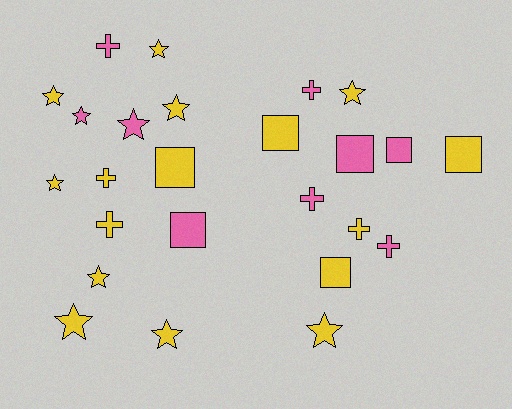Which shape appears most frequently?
Star, with 11 objects.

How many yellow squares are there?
There are 4 yellow squares.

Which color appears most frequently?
Yellow, with 16 objects.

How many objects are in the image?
There are 25 objects.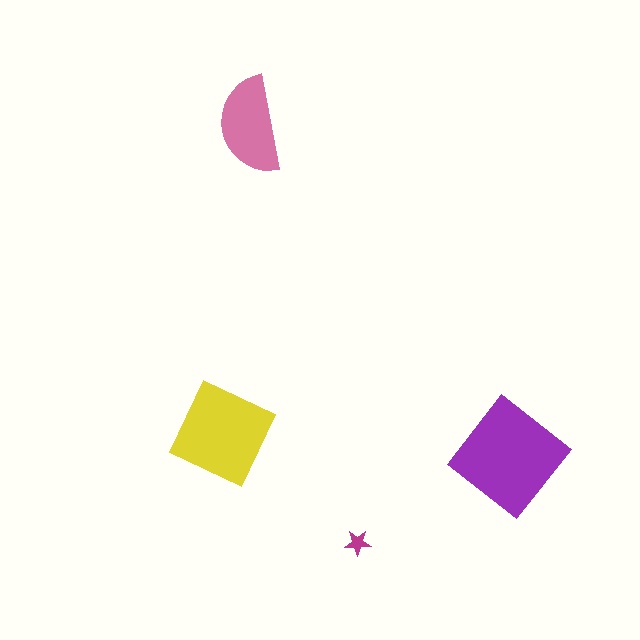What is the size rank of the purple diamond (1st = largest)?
1st.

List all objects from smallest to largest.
The magenta star, the pink semicircle, the yellow diamond, the purple diamond.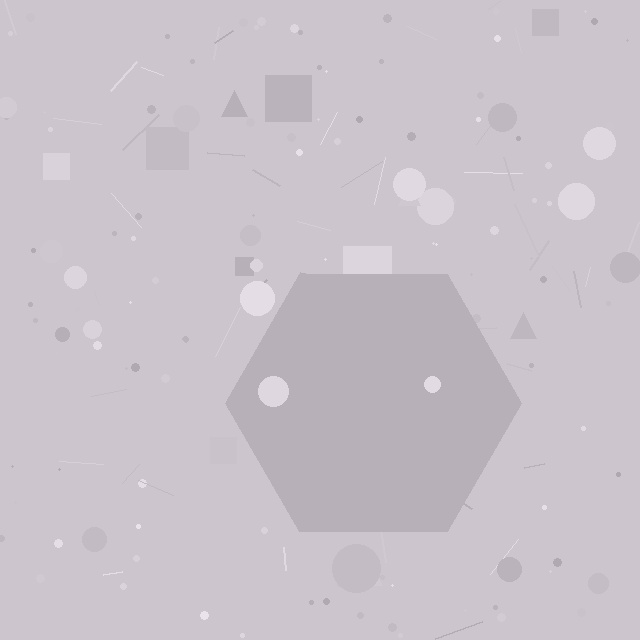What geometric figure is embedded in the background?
A hexagon is embedded in the background.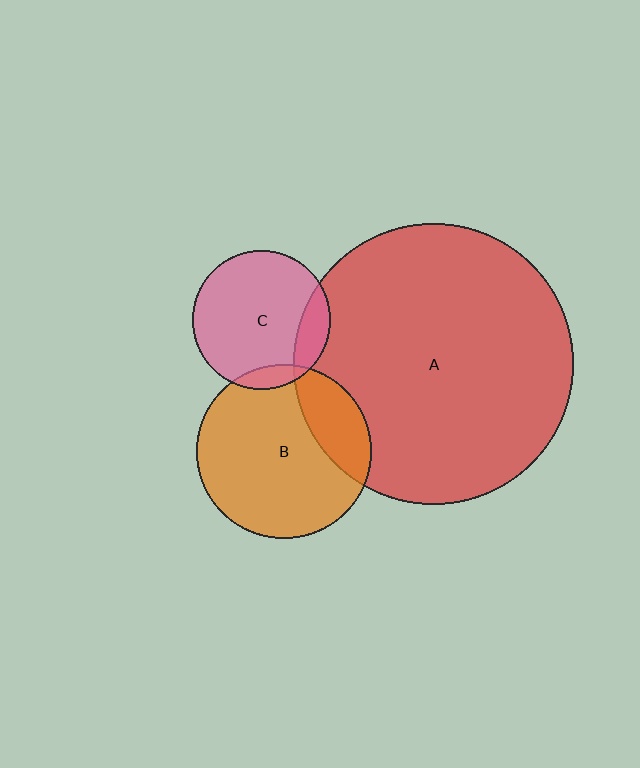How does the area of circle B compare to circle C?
Approximately 1.6 times.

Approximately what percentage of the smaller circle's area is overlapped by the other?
Approximately 10%.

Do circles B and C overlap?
Yes.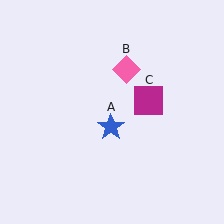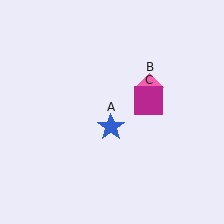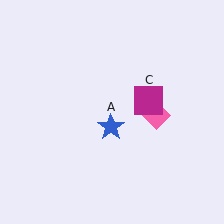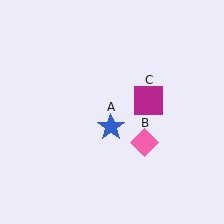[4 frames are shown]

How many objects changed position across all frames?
1 object changed position: pink diamond (object B).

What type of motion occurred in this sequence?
The pink diamond (object B) rotated clockwise around the center of the scene.